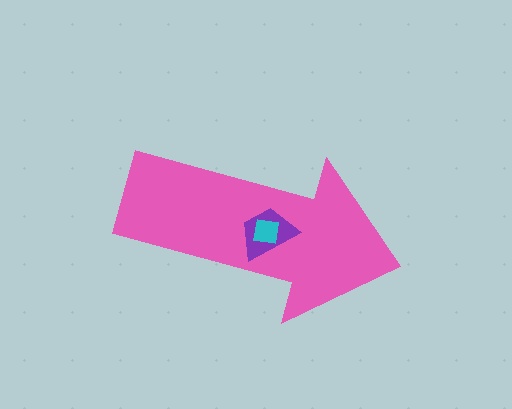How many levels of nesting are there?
3.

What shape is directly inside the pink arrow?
The purple trapezoid.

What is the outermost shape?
The pink arrow.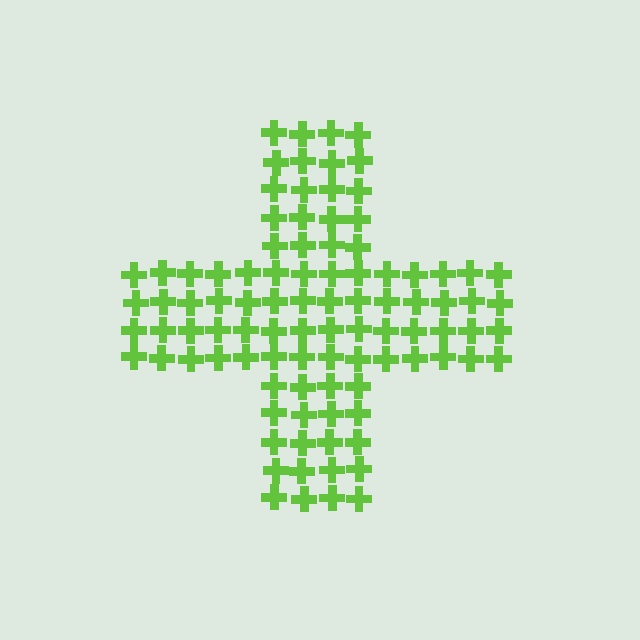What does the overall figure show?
The overall figure shows a cross.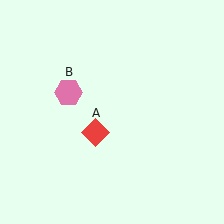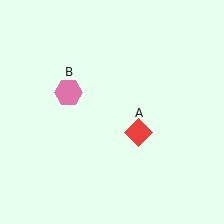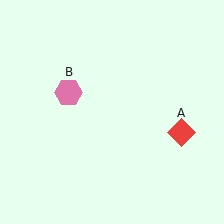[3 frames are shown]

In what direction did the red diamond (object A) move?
The red diamond (object A) moved right.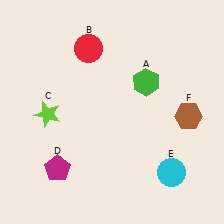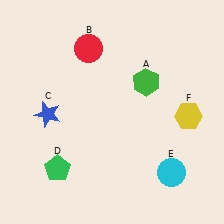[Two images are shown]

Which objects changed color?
C changed from lime to blue. D changed from magenta to green. F changed from brown to yellow.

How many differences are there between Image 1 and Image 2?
There are 3 differences between the two images.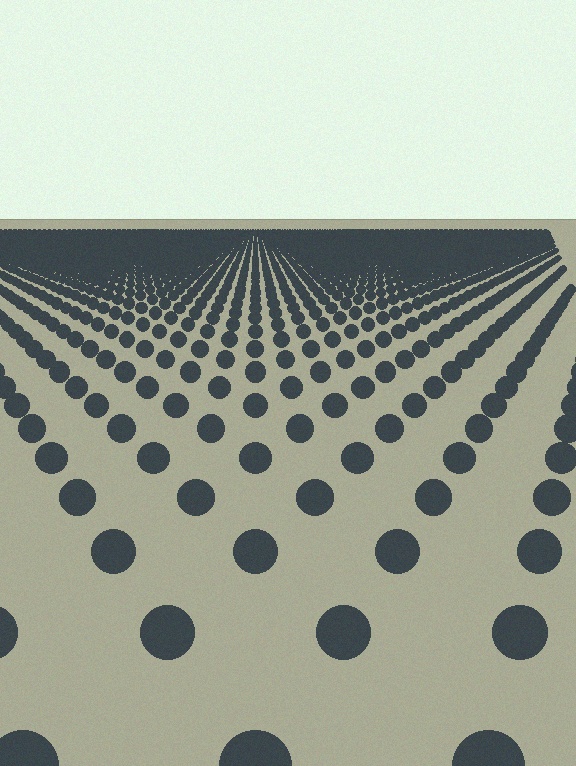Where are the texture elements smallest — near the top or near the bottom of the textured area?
Near the top.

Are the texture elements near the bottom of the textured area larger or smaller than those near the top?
Larger. Near the bottom, elements are closer to the viewer and appear at a bigger on-screen size.